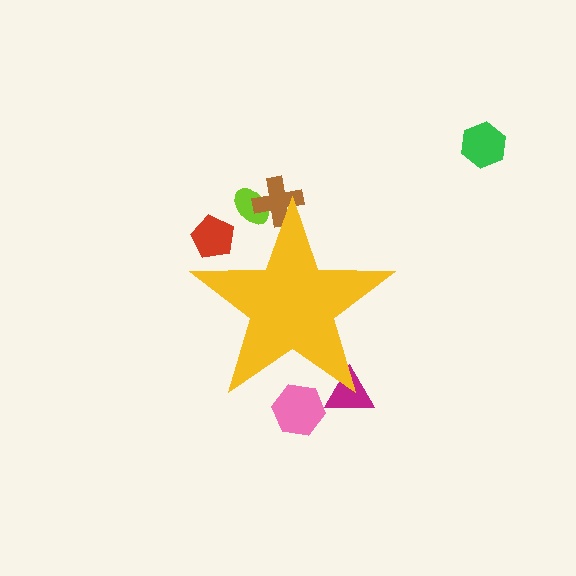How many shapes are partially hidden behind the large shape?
5 shapes are partially hidden.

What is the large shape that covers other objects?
A yellow star.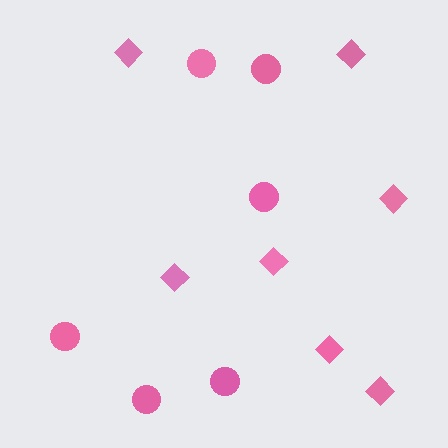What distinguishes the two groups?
There are 2 groups: one group of diamonds (7) and one group of circles (6).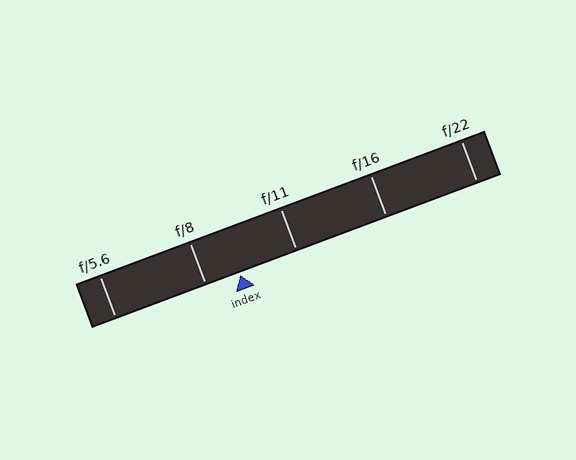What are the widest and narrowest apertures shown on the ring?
The widest aperture shown is f/5.6 and the narrowest is f/22.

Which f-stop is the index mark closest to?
The index mark is closest to f/8.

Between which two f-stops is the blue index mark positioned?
The index mark is between f/8 and f/11.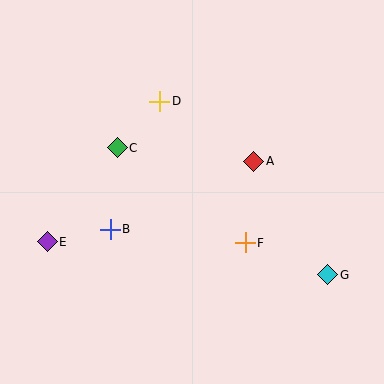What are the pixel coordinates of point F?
Point F is at (245, 243).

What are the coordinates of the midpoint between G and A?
The midpoint between G and A is at (291, 218).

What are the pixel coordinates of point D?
Point D is at (160, 101).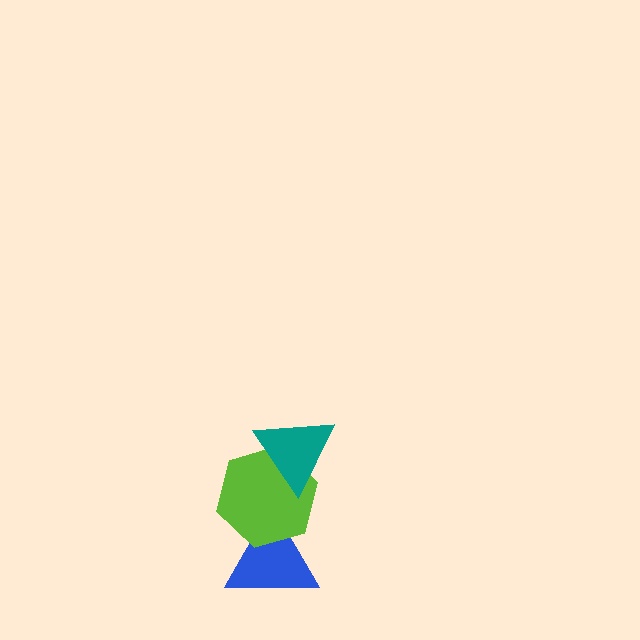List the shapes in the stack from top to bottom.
From top to bottom: the teal triangle, the lime hexagon, the blue triangle.